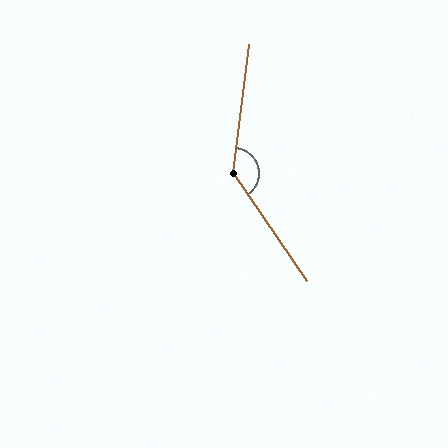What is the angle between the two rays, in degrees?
Approximately 139 degrees.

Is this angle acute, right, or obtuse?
It is obtuse.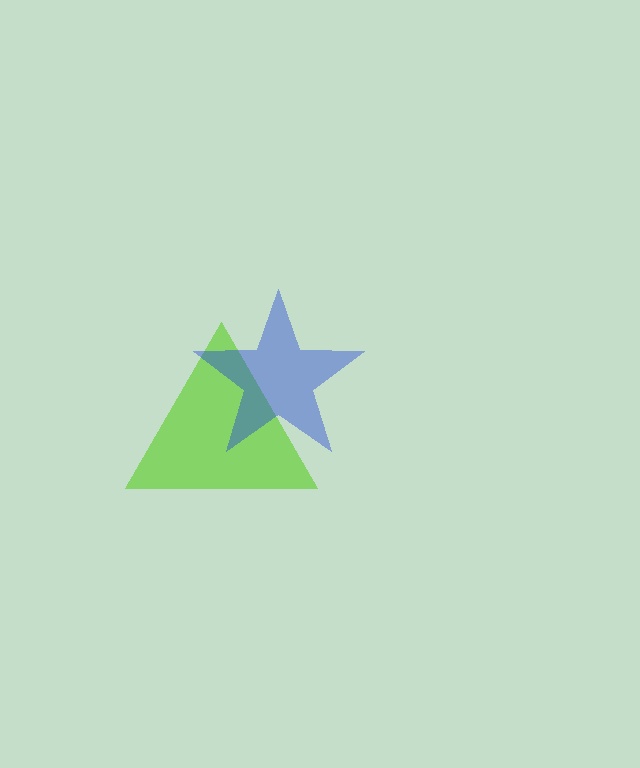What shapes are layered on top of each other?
The layered shapes are: a lime triangle, a blue star.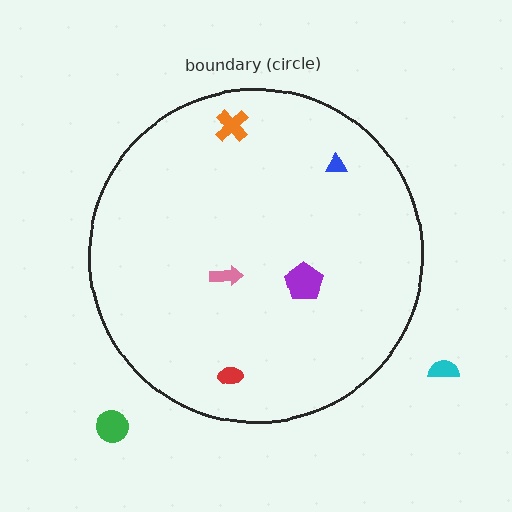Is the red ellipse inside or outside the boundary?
Inside.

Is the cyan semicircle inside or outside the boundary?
Outside.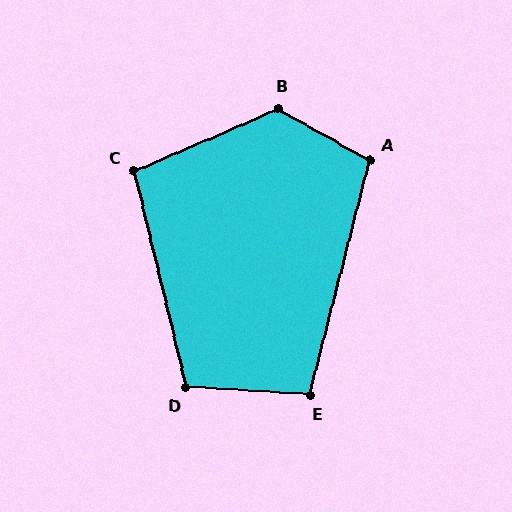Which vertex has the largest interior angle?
B, at approximately 127 degrees.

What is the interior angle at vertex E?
Approximately 101 degrees (obtuse).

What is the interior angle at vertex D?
Approximately 107 degrees (obtuse).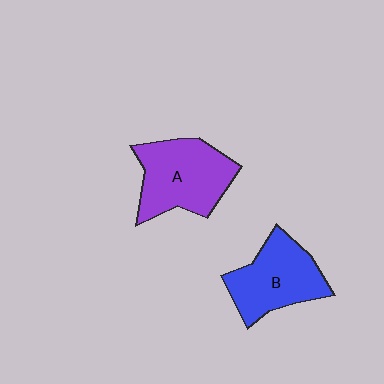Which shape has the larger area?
Shape A (purple).